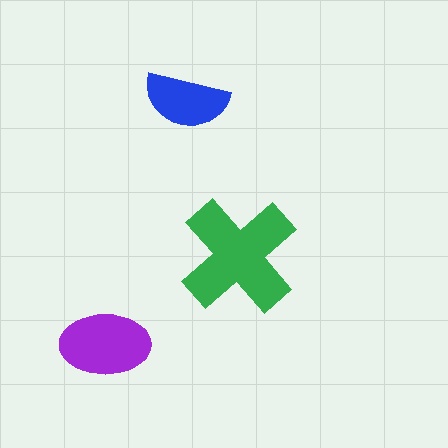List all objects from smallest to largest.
The blue semicircle, the purple ellipse, the green cross.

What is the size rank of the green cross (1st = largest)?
1st.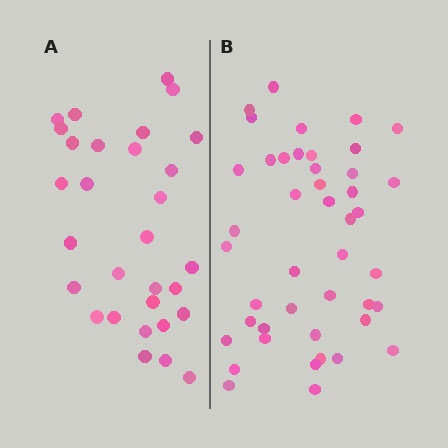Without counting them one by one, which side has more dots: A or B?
Region B (the right region) has more dots.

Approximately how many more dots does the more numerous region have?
Region B has approximately 15 more dots than region A.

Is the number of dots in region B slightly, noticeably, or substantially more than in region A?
Region B has substantially more. The ratio is roughly 1.5 to 1.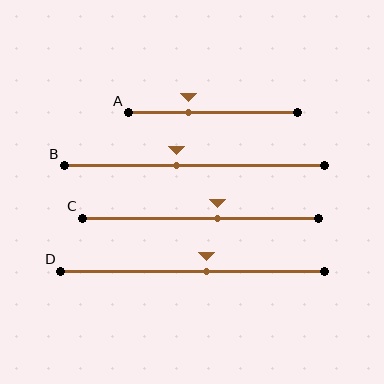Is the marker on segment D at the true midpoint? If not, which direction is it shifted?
No, the marker on segment D is shifted to the right by about 6% of the segment length.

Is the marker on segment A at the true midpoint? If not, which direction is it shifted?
No, the marker on segment A is shifted to the left by about 15% of the segment length.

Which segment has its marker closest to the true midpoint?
Segment D has its marker closest to the true midpoint.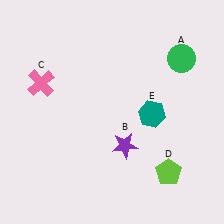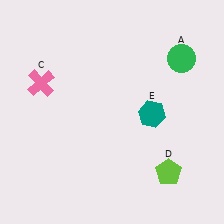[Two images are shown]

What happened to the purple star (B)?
The purple star (B) was removed in Image 2. It was in the bottom-right area of Image 1.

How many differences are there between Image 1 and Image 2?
There is 1 difference between the two images.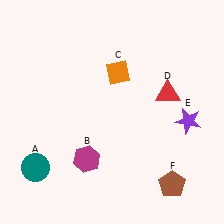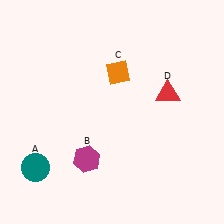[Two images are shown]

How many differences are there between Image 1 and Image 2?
There are 2 differences between the two images.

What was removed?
The brown pentagon (F), the purple star (E) were removed in Image 2.